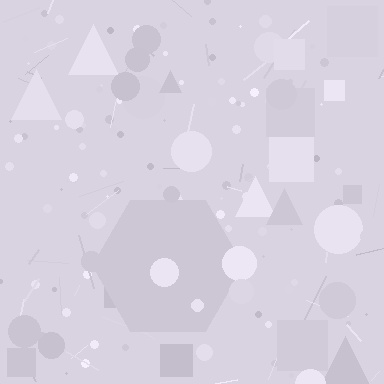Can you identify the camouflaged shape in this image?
The camouflaged shape is a hexagon.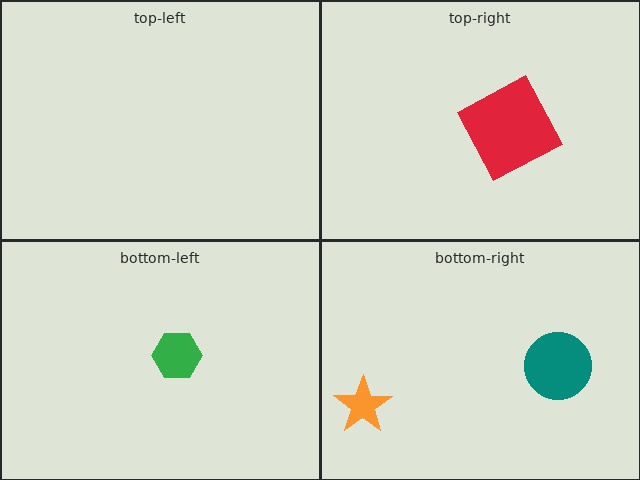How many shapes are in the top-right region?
1.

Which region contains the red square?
The top-right region.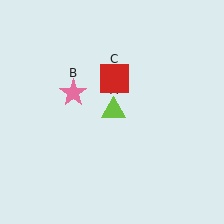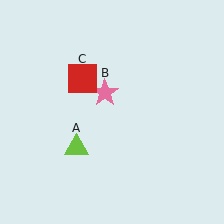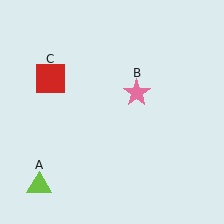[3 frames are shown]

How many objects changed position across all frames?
3 objects changed position: lime triangle (object A), pink star (object B), red square (object C).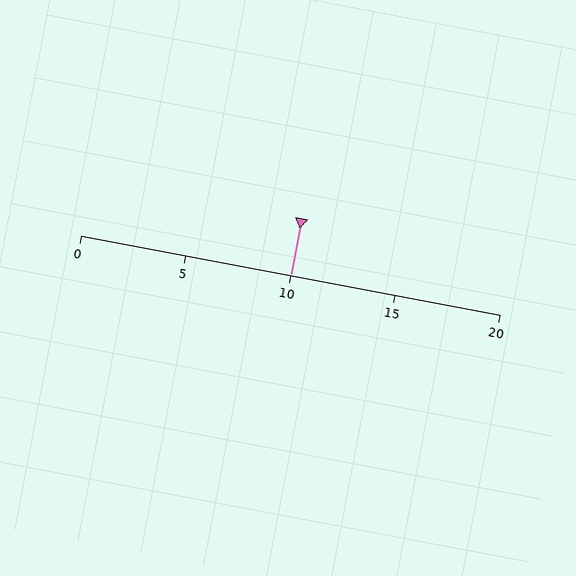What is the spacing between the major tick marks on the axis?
The major ticks are spaced 5 apart.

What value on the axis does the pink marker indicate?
The marker indicates approximately 10.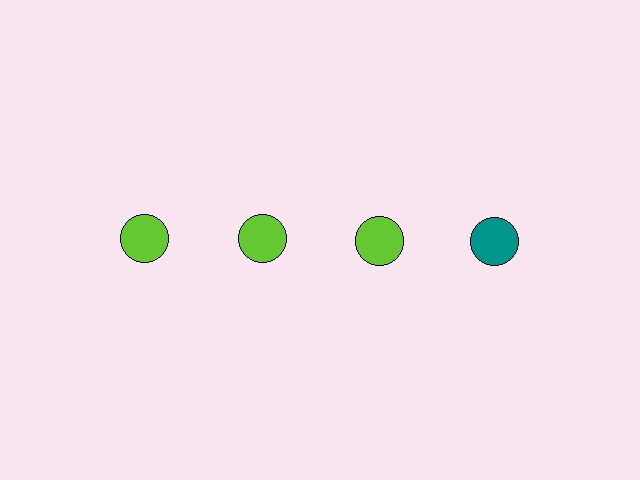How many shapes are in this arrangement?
There are 4 shapes arranged in a grid pattern.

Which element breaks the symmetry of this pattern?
The teal circle in the top row, second from right column breaks the symmetry. All other shapes are lime circles.